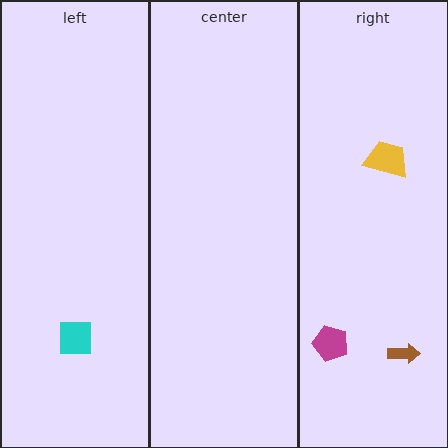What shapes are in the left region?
The cyan square.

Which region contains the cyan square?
The left region.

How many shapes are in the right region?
3.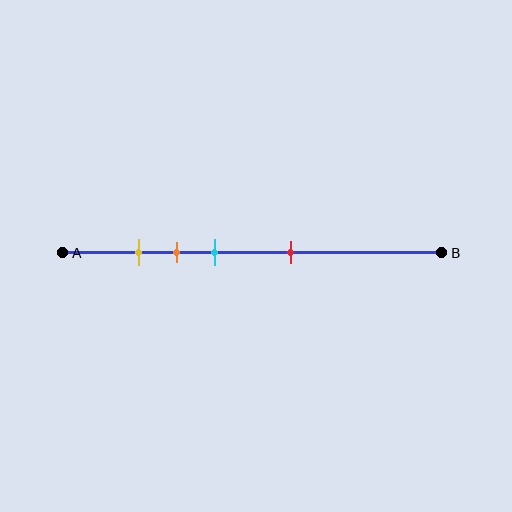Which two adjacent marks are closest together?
The yellow and orange marks are the closest adjacent pair.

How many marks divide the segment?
There are 4 marks dividing the segment.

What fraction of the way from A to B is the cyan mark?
The cyan mark is approximately 40% (0.4) of the way from A to B.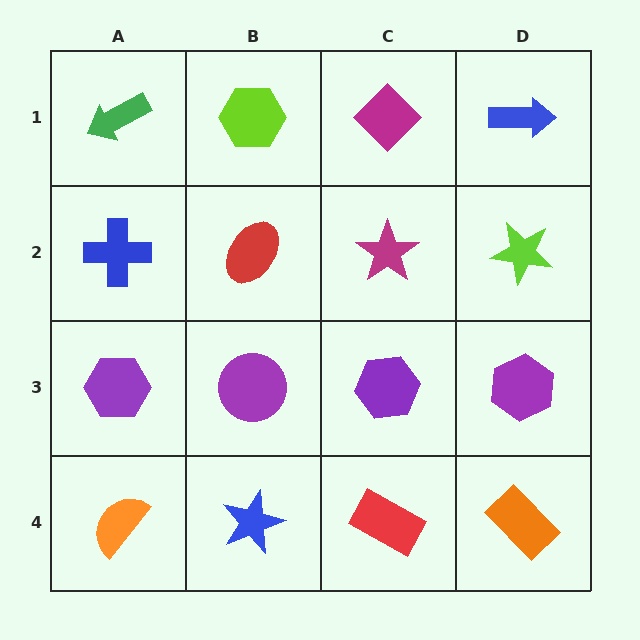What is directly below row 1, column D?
A lime star.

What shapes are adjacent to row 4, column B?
A purple circle (row 3, column B), an orange semicircle (row 4, column A), a red rectangle (row 4, column C).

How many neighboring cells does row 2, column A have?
3.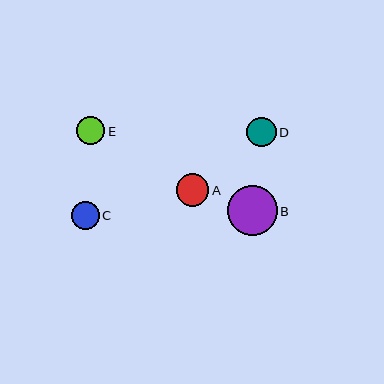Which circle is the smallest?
Circle C is the smallest with a size of approximately 28 pixels.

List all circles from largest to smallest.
From largest to smallest: B, A, D, E, C.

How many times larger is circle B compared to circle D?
Circle B is approximately 1.7 times the size of circle D.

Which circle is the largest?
Circle B is the largest with a size of approximately 50 pixels.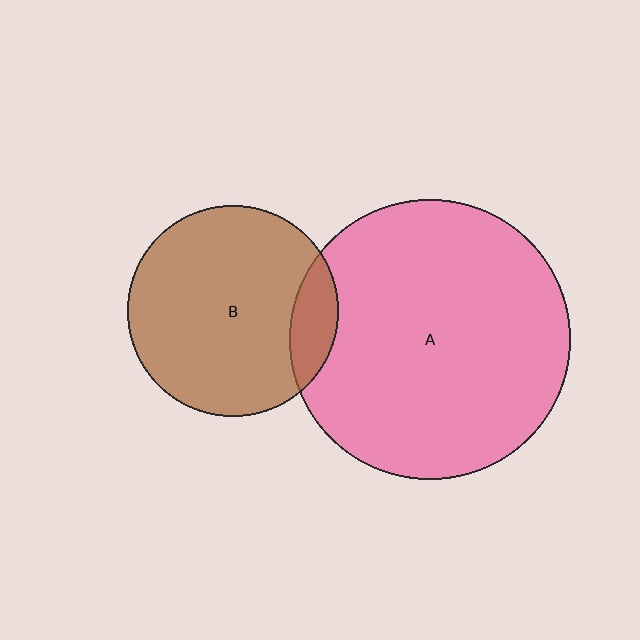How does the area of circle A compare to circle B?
Approximately 1.8 times.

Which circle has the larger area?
Circle A (pink).